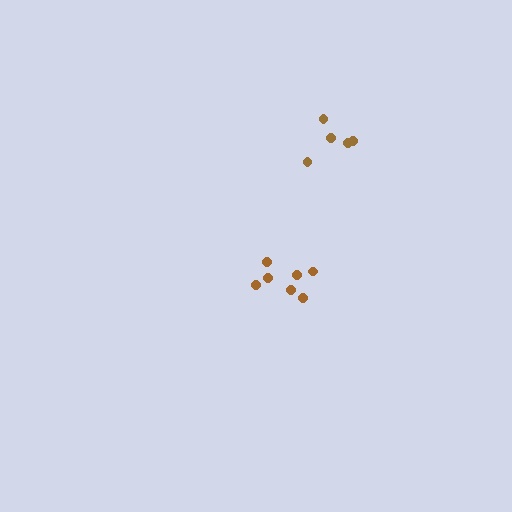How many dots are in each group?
Group 1: 7 dots, Group 2: 5 dots (12 total).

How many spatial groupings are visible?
There are 2 spatial groupings.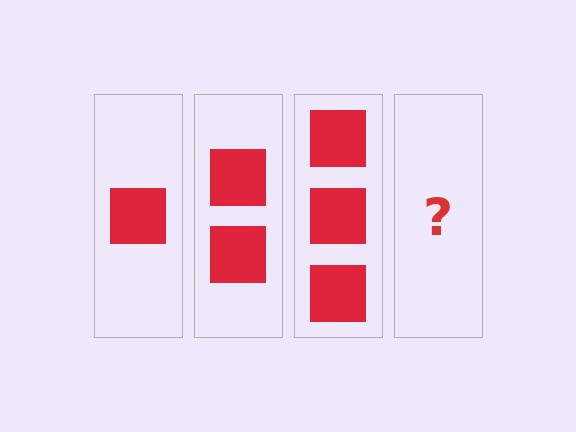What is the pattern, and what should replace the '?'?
The pattern is that each step adds one more square. The '?' should be 4 squares.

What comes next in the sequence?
The next element should be 4 squares.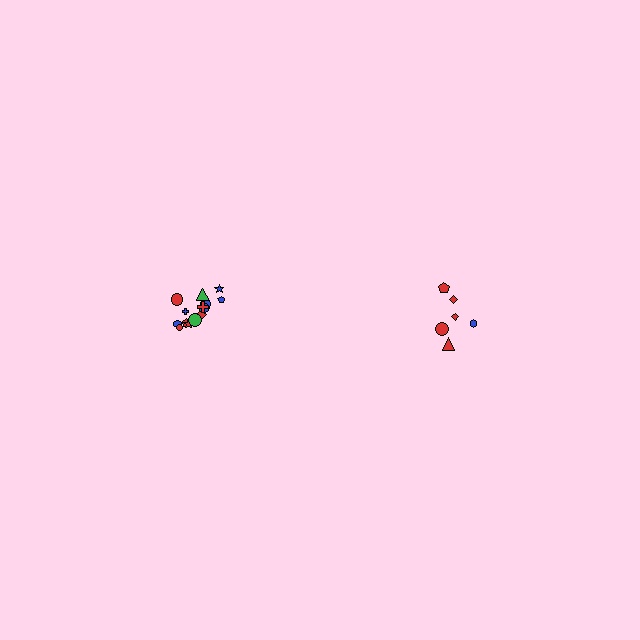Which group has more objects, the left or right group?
The left group.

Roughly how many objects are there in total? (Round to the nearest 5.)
Roughly 20 objects in total.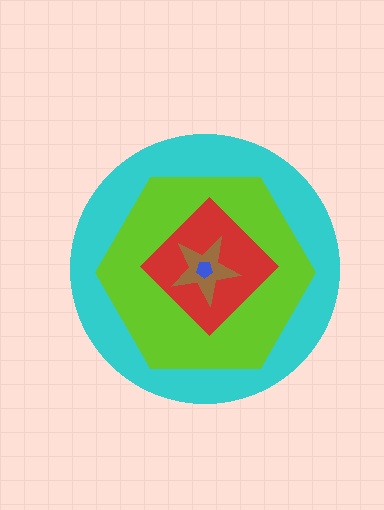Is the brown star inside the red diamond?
Yes.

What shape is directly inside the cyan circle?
The lime hexagon.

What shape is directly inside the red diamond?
The brown star.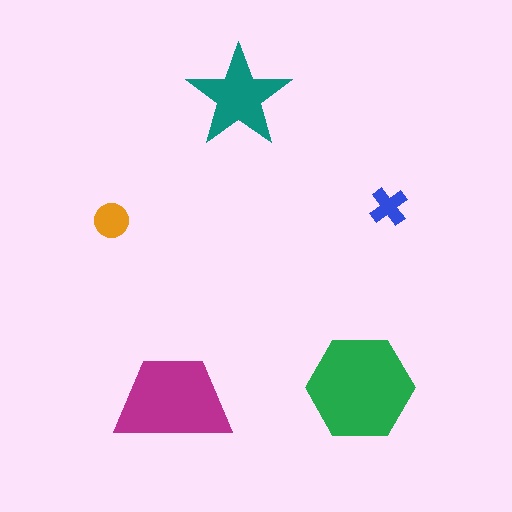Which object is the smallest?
The blue cross.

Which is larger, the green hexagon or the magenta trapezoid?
The green hexagon.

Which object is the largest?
The green hexagon.